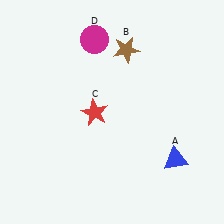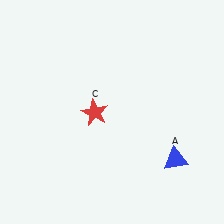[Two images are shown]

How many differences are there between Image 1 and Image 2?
There are 2 differences between the two images.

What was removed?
The brown star (B), the magenta circle (D) were removed in Image 2.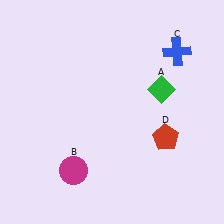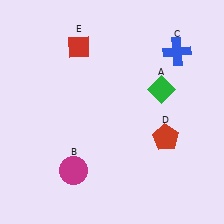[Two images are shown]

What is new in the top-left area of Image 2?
A red diamond (E) was added in the top-left area of Image 2.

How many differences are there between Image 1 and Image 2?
There is 1 difference between the two images.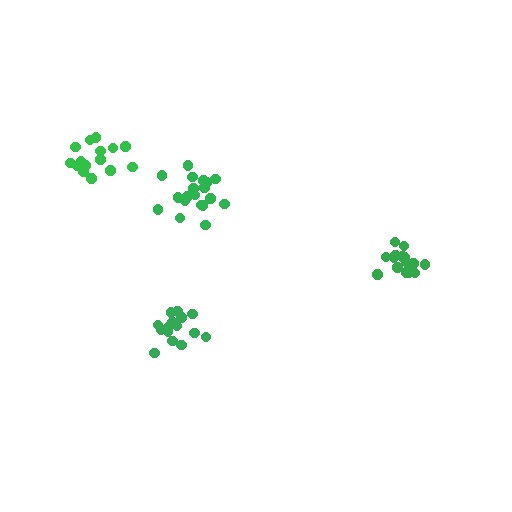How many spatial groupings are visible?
There are 4 spatial groupings.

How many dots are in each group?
Group 1: 16 dots, Group 2: 19 dots, Group 3: 15 dots, Group 4: 15 dots (65 total).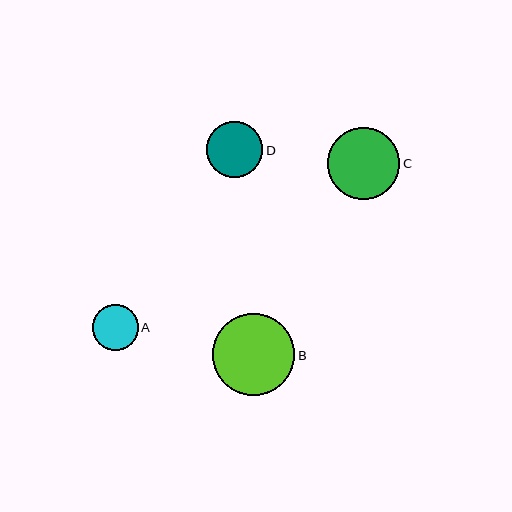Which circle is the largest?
Circle B is the largest with a size of approximately 82 pixels.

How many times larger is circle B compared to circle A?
Circle B is approximately 1.8 times the size of circle A.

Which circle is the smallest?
Circle A is the smallest with a size of approximately 46 pixels.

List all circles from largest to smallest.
From largest to smallest: B, C, D, A.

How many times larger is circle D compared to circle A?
Circle D is approximately 1.2 times the size of circle A.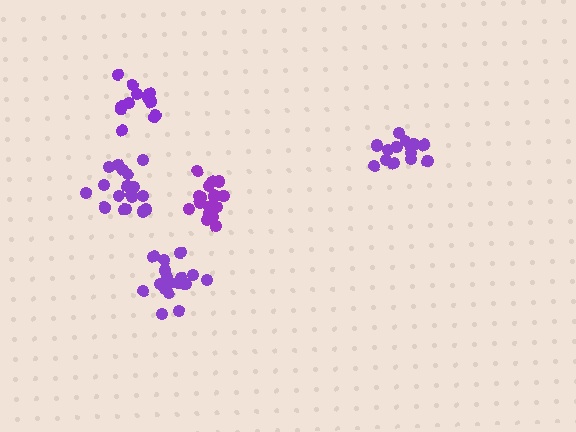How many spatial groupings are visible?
There are 5 spatial groupings.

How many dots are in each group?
Group 1: 18 dots, Group 2: 12 dots, Group 3: 14 dots, Group 4: 17 dots, Group 5: 17 dots (78 total).